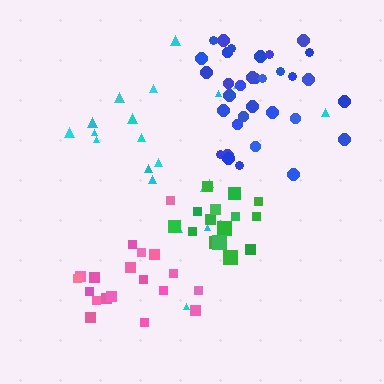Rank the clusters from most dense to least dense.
green, blue, pink, cyan.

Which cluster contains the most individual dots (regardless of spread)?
Blue (33).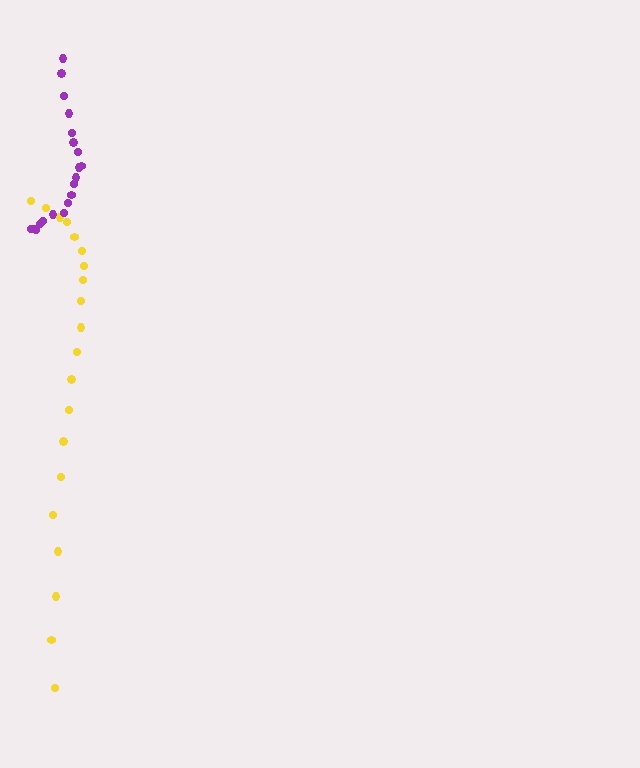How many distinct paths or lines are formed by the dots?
There are 2 distinct paths.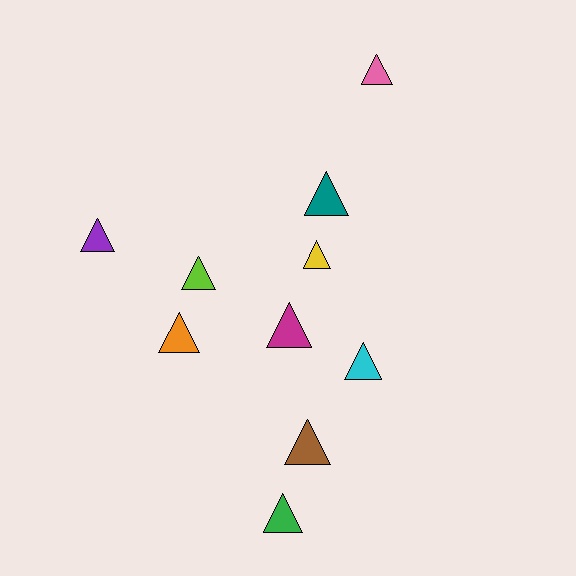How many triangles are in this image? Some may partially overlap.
There are 10 triangles.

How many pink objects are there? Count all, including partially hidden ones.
There is 1 pink object.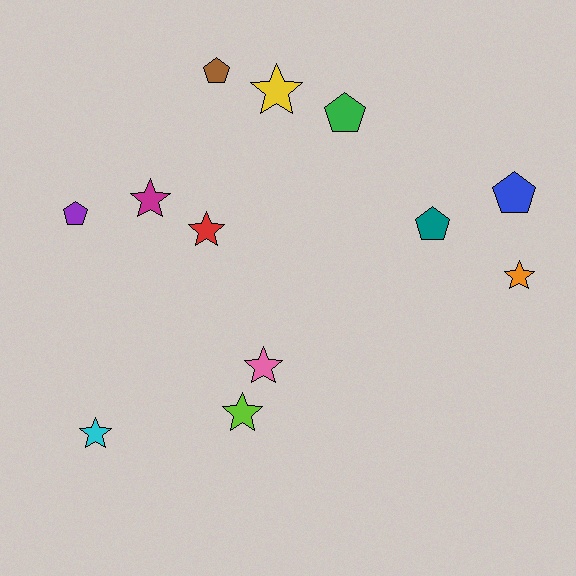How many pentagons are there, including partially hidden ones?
There are 5 pentagons.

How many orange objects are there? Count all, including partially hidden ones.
There is 1 orange object.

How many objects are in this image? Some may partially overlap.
There are 12 objects.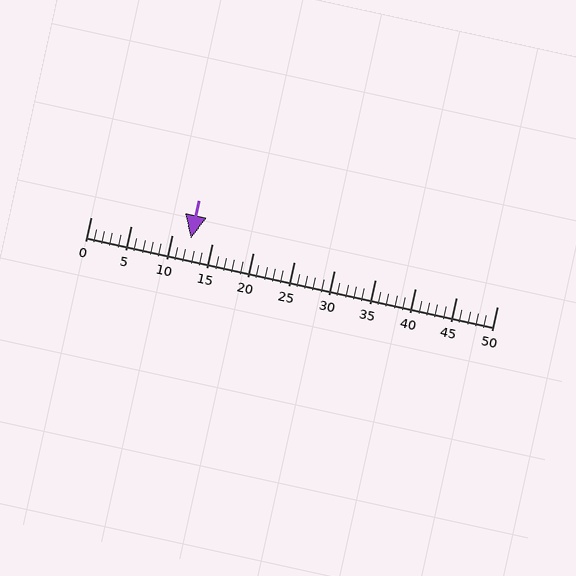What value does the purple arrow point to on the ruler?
The purple arrow points to approximately 12.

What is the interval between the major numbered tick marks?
The major tick marks are spaced 5 units apart.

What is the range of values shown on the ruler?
The ruler shows values from 0 to 50.